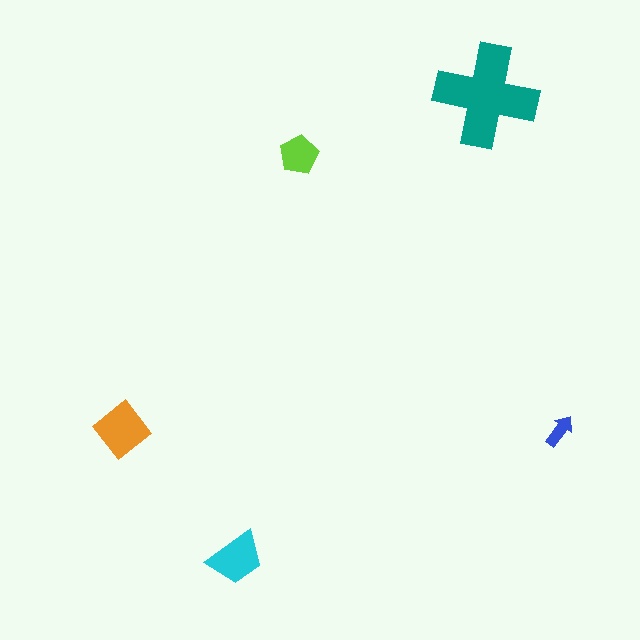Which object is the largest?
The teal cross.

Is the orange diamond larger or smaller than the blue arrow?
Larger.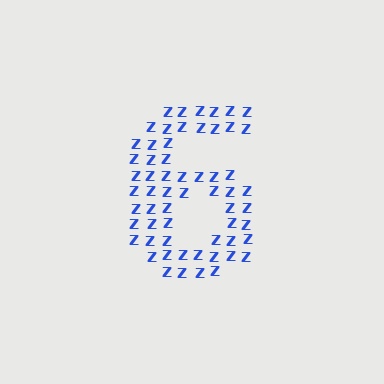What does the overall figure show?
The overall figure shows the digit 6.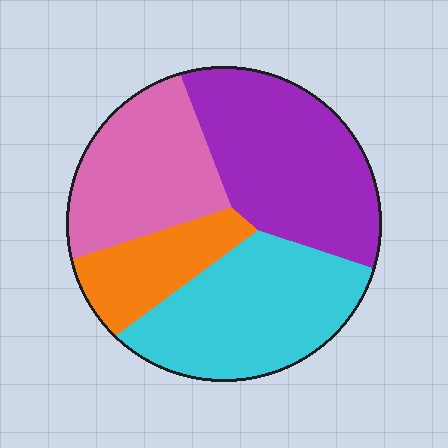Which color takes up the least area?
Orange, at roughly 15%.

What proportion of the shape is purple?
Purple covers 32% of the shape.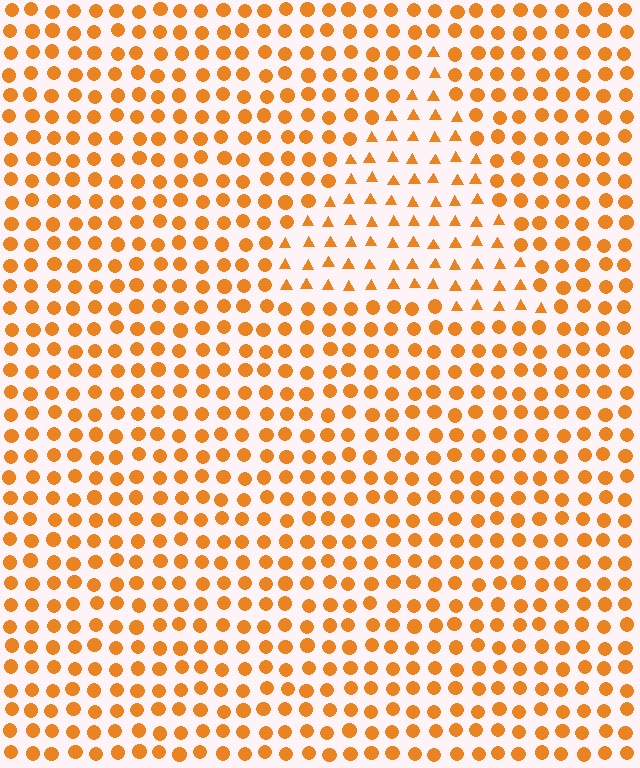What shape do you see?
I see a triangle.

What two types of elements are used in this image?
The image uses triangles inside the triangle region and circles outside it.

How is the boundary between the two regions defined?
The boundary is defined by a change in element shape: triangles inside vs. circles outside. All elements share the same color and spacing.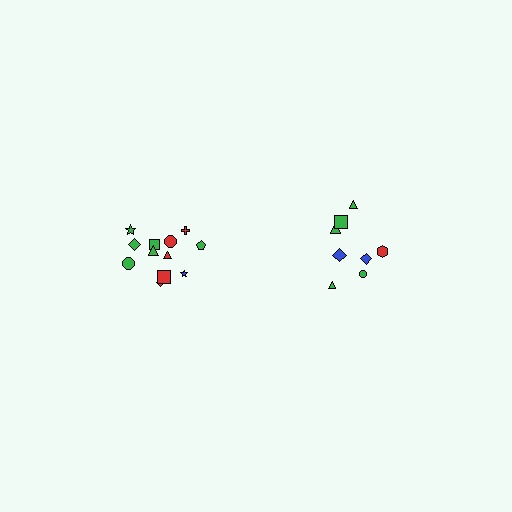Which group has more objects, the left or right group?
The left group.